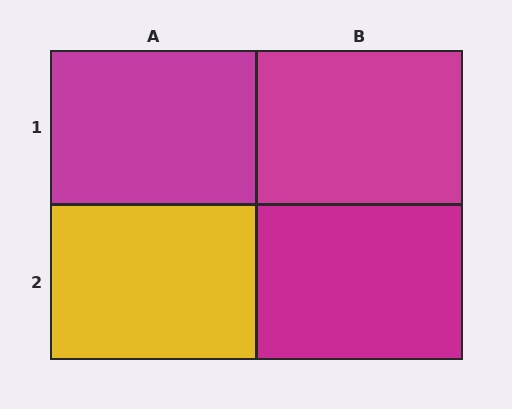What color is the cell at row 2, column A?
Yellow.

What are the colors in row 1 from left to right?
Magenta, magenta.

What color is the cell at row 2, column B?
Magenta.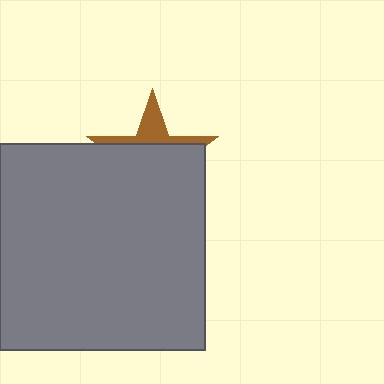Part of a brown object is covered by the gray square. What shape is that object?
It is a star.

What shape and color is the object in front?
The object in front is a gray square.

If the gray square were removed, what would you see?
You would see the complete brown star.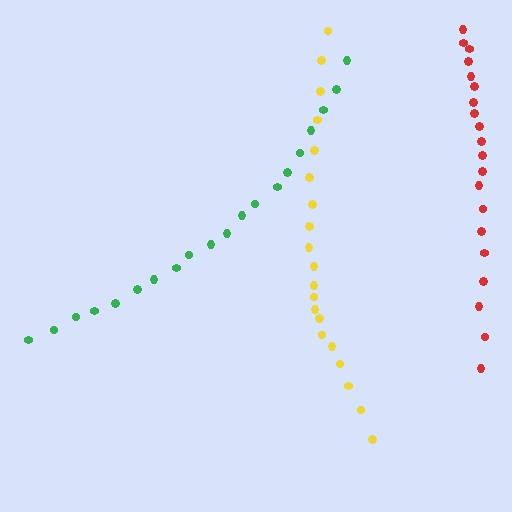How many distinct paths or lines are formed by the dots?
There are 3 distinct paths.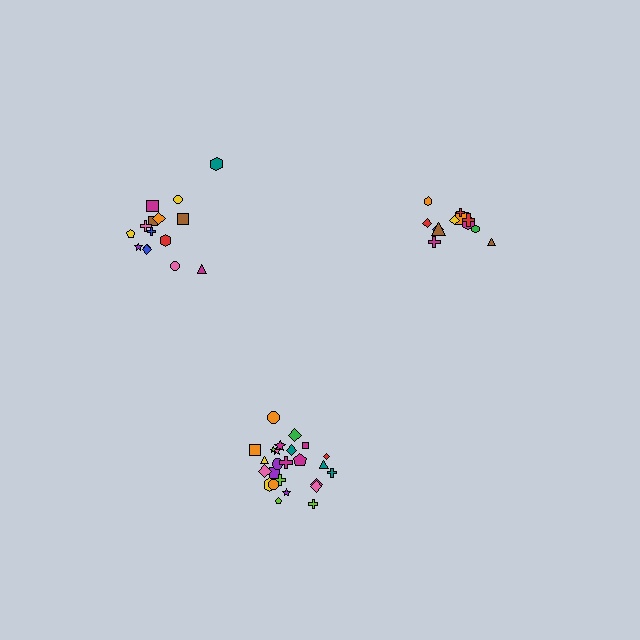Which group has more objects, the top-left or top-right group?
The top-left group.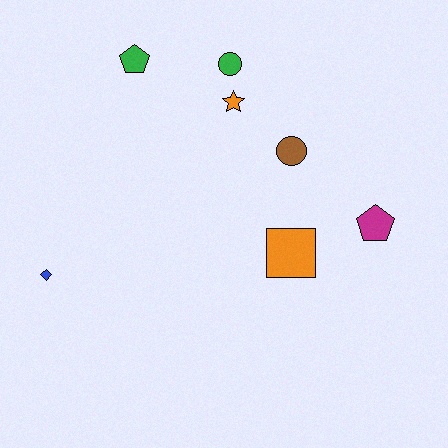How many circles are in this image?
There are 2 circles.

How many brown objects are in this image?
There is 1 brown object.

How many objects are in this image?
There are 7 objects.